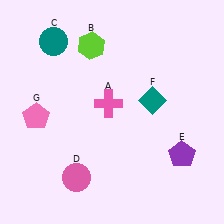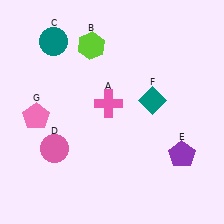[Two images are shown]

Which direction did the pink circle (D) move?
The pink circle (D) moved up.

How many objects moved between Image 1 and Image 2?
1 object moved between the two images.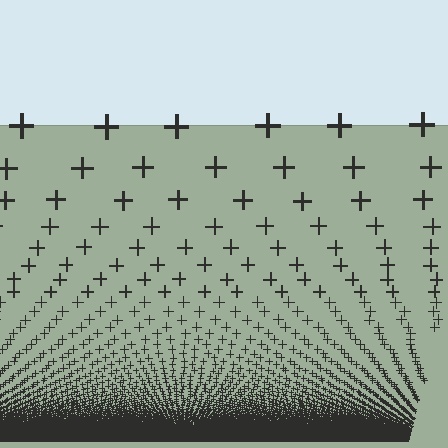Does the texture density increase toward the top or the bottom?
Density increases toward the bottom.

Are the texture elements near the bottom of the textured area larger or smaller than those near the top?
Smaller. The gradient is inverted — elements near the bottom are smaller and denser.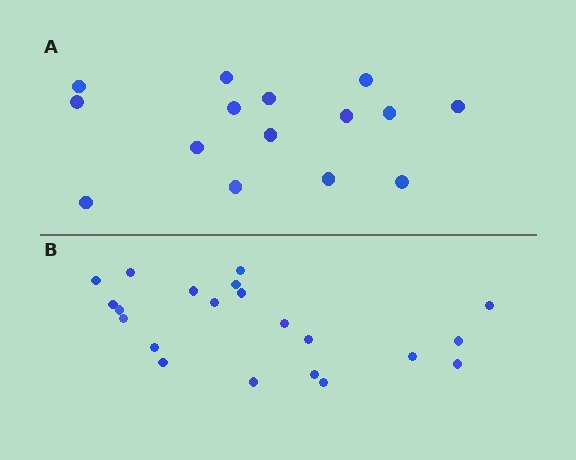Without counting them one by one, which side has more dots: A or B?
Region B (the bottom region) has more dots.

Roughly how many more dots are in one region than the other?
Region B has about 6 more dots than region A.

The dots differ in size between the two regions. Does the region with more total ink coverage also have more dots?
No. Region A has more total ink coverage because its dots are larger, but region B actually contains more individual dots. Total area can be misleading — the number of items is what matters here.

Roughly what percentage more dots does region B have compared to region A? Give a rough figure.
About 40% more.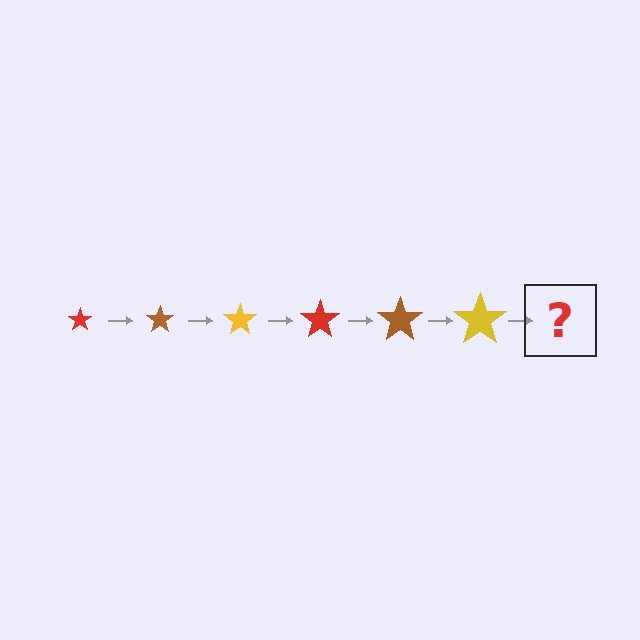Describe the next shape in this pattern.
It should be a red star, larger than the previous one.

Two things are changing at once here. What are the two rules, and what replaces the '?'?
The two rules are that the star grows larger each step and the color cycles through red, brown, and yellow. The '?' should be a red star, larger than the previous one.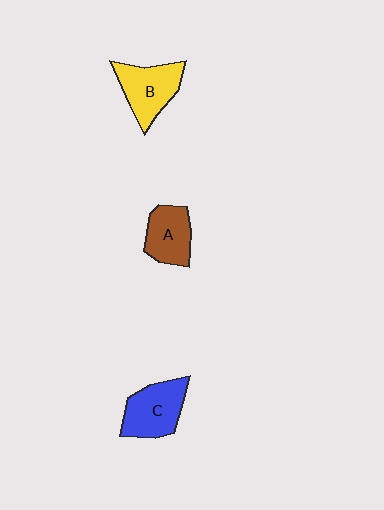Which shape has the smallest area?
Shape A (brown).